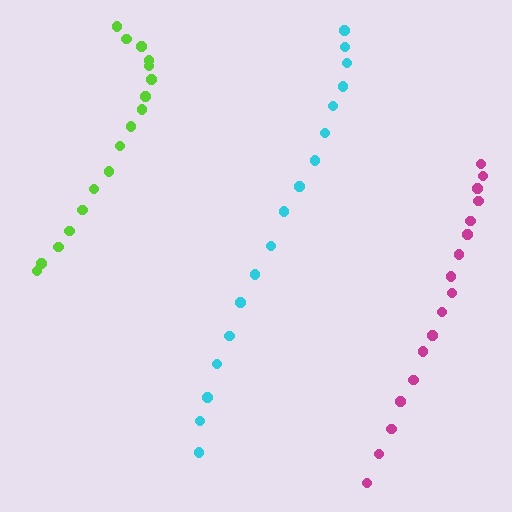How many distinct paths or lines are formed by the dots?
There are 3 distinct paths.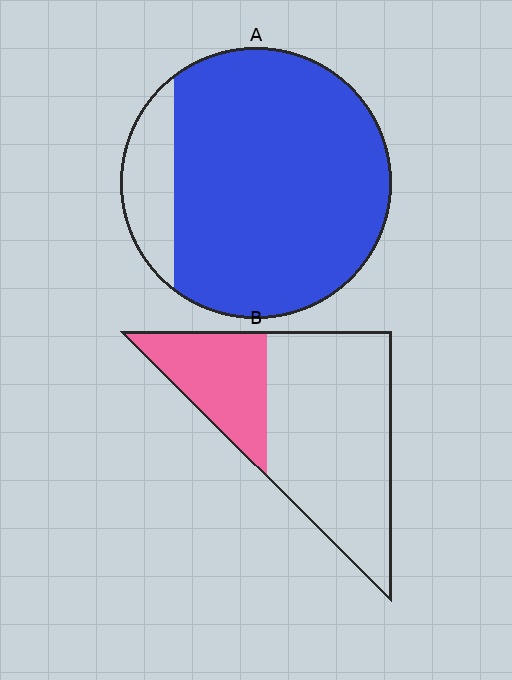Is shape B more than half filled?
No.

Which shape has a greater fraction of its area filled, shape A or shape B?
Shape A.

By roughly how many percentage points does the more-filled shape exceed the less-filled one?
By roughly 55 percentage points (A over B).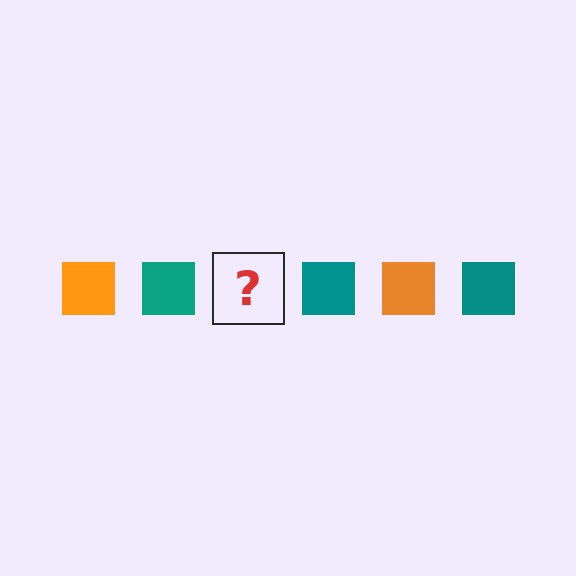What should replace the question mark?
The question mark should be replaced with an orange square.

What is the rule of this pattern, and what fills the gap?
The rule is that the pattern cycles through orange, teal squares. The gap should be filled with an orange square.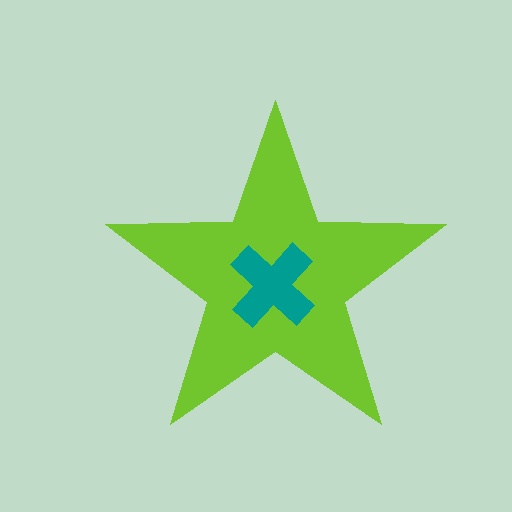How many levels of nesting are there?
2.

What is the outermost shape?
The lime star.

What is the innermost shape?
The teal cross.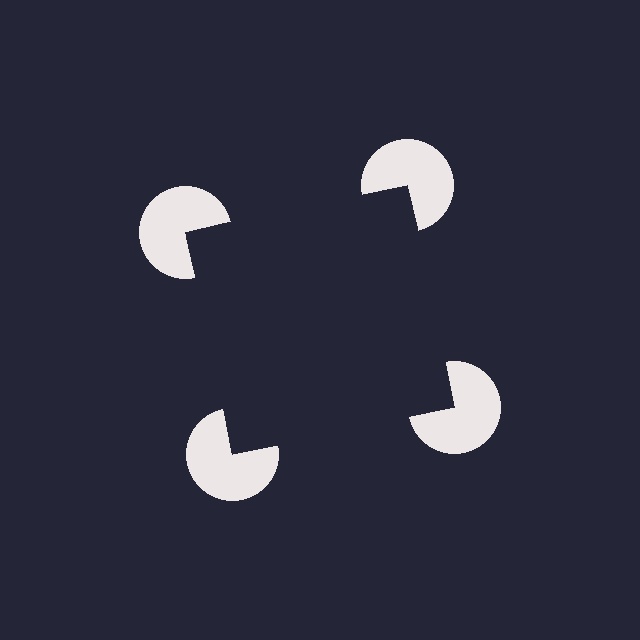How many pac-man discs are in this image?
There are 4 — one at each vertex of the illusory square.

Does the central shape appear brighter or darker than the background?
It typically appears slightly darker than the background, even though no actual brightness change is drawn.